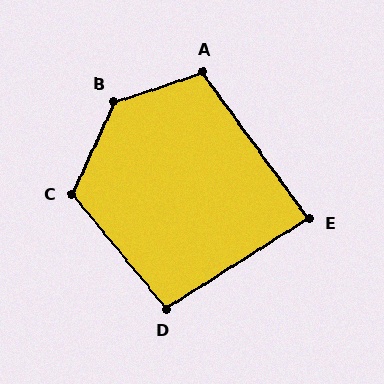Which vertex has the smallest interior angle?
E, at approximately 86 degrees.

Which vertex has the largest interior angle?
B, at approximately 132 degrees.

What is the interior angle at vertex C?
Approximately 117 degrees (obtuse).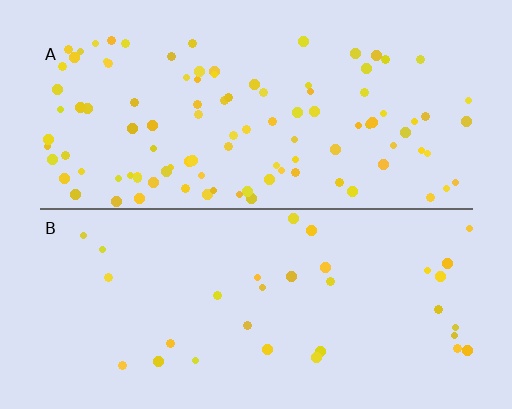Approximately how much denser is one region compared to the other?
Approximately 3.2× — region A over region B.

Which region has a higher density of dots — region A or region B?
A (the top).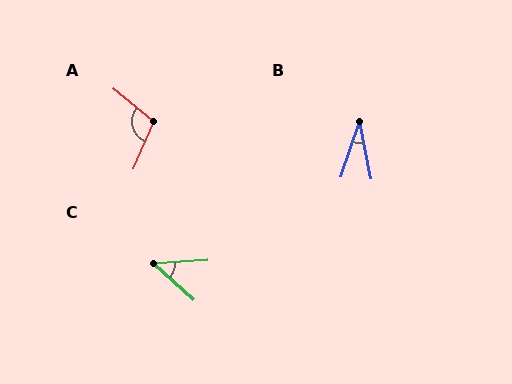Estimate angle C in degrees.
Approximately 46 degrees.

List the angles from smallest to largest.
B (30°), C (46°), A (107°).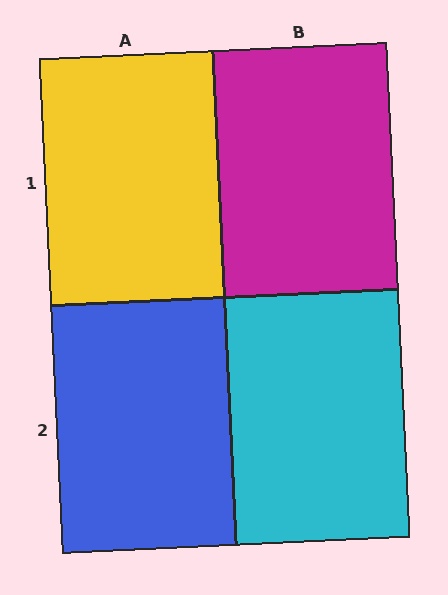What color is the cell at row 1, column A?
Yellow.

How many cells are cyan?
1 cell is cyan.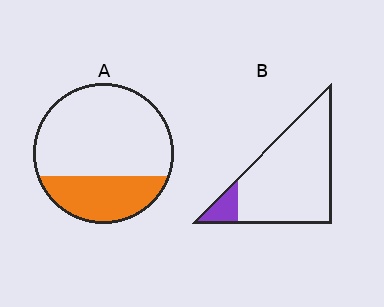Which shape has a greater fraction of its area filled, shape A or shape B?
Shape A.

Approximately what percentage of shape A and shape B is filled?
A is approximately 30% and B is approximately 10%.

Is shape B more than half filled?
No.